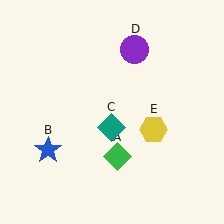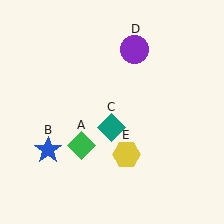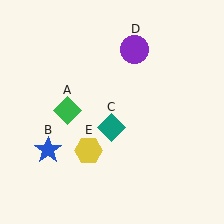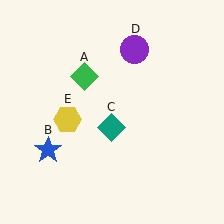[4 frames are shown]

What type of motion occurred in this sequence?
The green diamond (object A), yellow hexagon (object E) rotated clockwise around the center of the scene.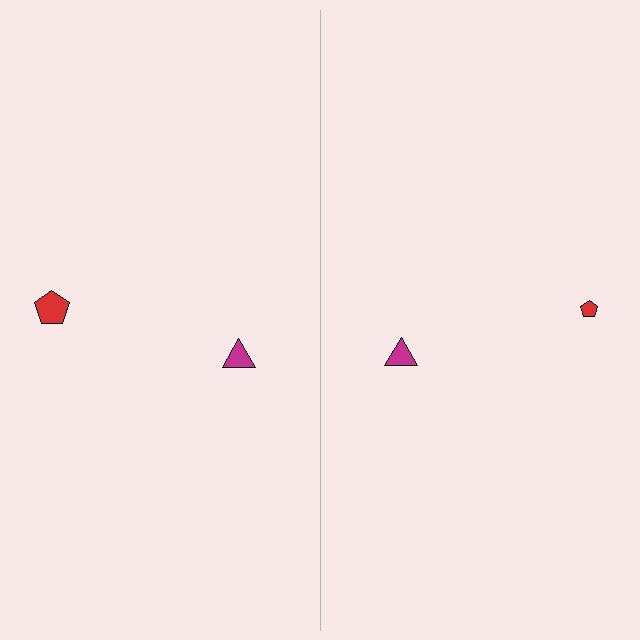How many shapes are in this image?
There are 4 shapes in this image.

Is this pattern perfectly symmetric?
No, the pattern is not perfectly symmetric. The red pentagon on the right side has a different size than its mirror counterpart.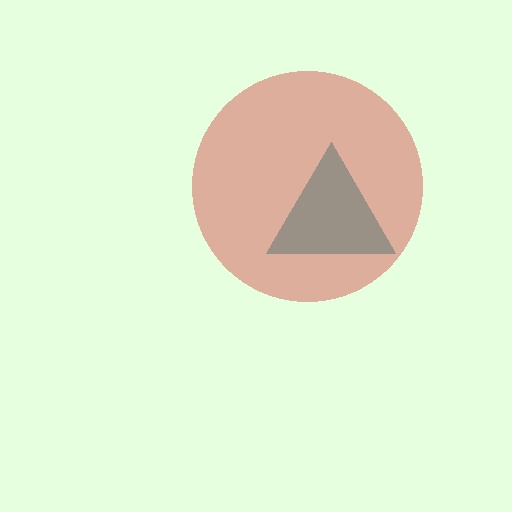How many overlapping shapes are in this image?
There are 2 overlapping shapes in the image.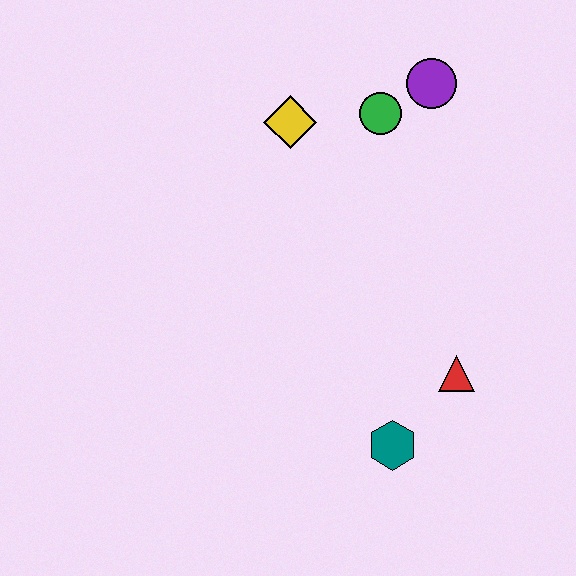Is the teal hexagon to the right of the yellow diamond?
Yes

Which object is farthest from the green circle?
The teal hexagon is farthest from the green circle.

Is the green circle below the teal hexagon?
No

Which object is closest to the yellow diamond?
The green circle is closest to the yellow diamond.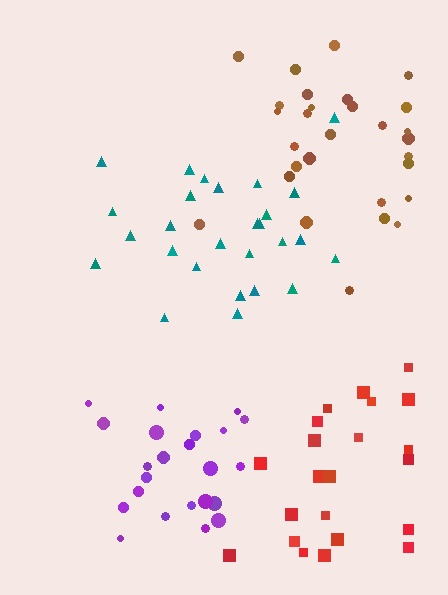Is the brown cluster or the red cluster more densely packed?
Red.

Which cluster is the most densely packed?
Purple.